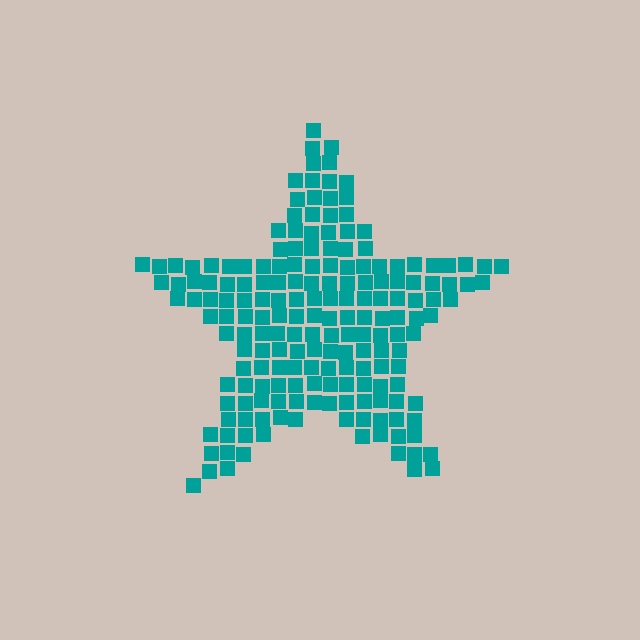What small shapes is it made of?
It is made of small squares.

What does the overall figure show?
The overall figure shows a star.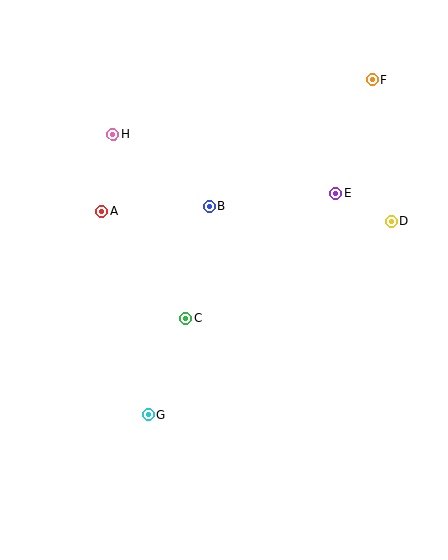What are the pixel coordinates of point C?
Point C is at (186, 318).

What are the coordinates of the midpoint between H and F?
The midpoint between H and F is at (243, 107).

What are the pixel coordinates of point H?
Point H is at (113, 135).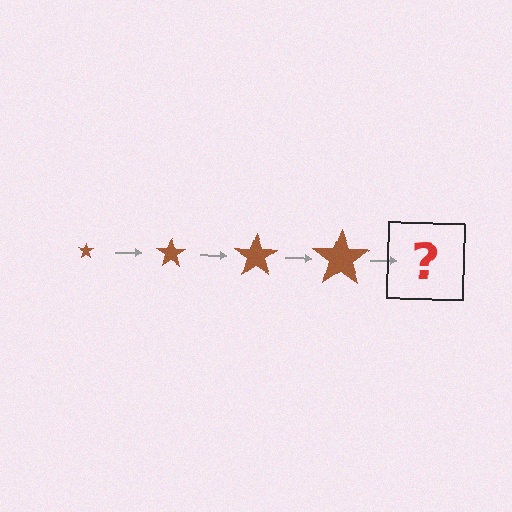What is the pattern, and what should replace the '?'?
The pattern is that the star gets progressively larger each step. The '?' should be a brown star, larger than the previous one.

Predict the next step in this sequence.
The next step is a brown star, larger than the previous one.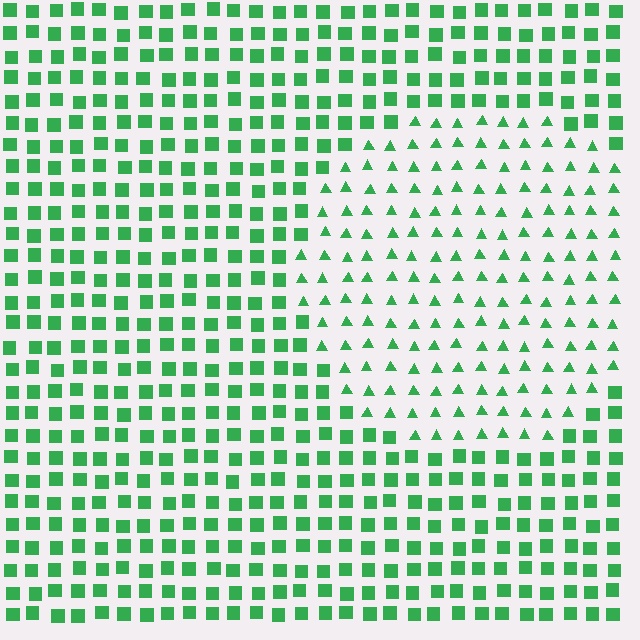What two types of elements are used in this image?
The image uses triangles inside the circle region and squares outside it.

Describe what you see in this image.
The image is filled with small green elements arranged in a uniform grid. A circle-shaped region contains triangles, while the surrounding area contains squares. The boundary is defined purely by the change in element shape.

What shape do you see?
I see a circle.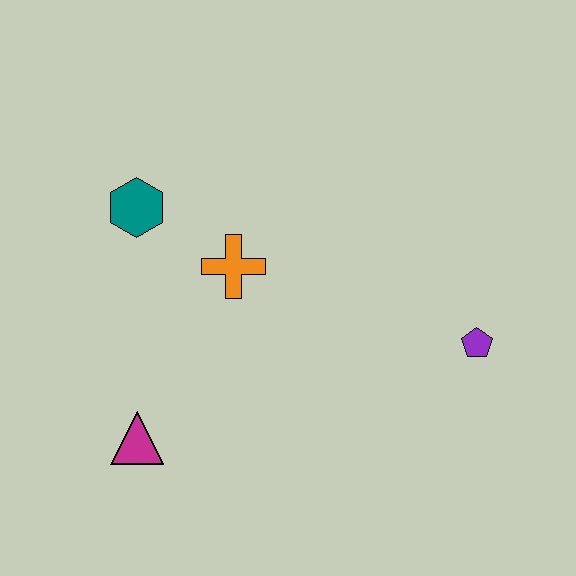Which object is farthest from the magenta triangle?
The purple pentagon is farthest from the magenta triangle.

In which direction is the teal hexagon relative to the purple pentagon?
The teal hexagon is to the left of the purple pentagon.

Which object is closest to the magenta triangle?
The orange cross is closest to the magenta triangle.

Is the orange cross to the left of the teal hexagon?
No